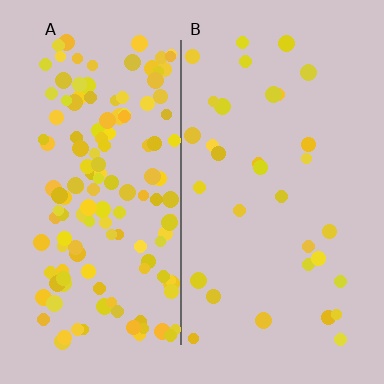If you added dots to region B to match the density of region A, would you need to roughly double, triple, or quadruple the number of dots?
Approximately quadruple.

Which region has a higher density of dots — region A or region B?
A (the left).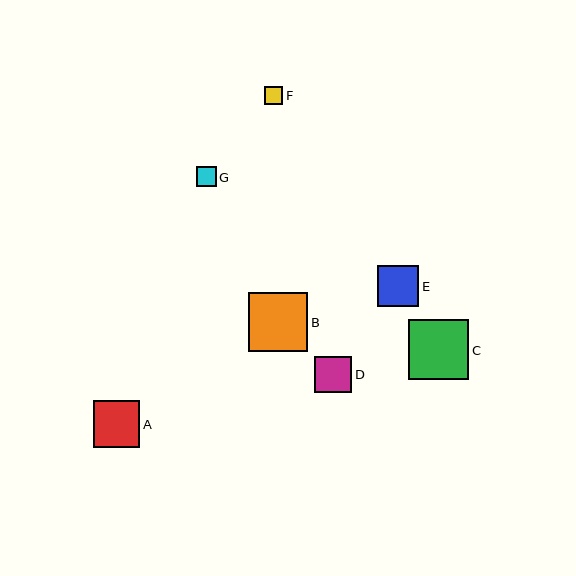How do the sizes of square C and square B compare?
Square C and square B are approximately the same size.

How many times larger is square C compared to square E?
Square C is approximately 1.5 times the size of square E.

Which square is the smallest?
Square F is the smallest with a size of approximately 18 pixels.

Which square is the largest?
Square C is the largest with a size of approximately 60 pixels.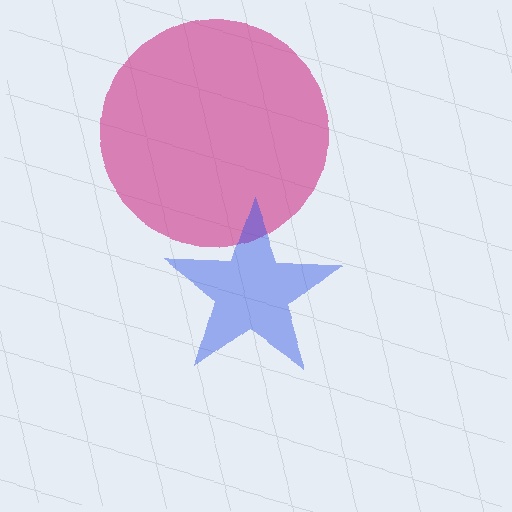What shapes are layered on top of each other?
The layered shapes are: a magenta circle, a blue star.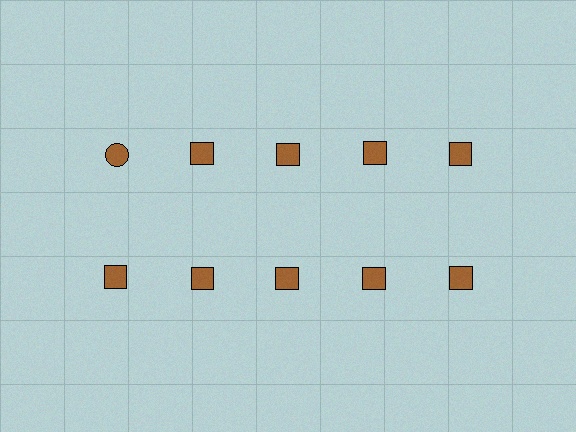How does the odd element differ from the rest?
It has a different shape: circle instead of square.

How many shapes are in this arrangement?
There are 10 shapes arranged in a grid pattern.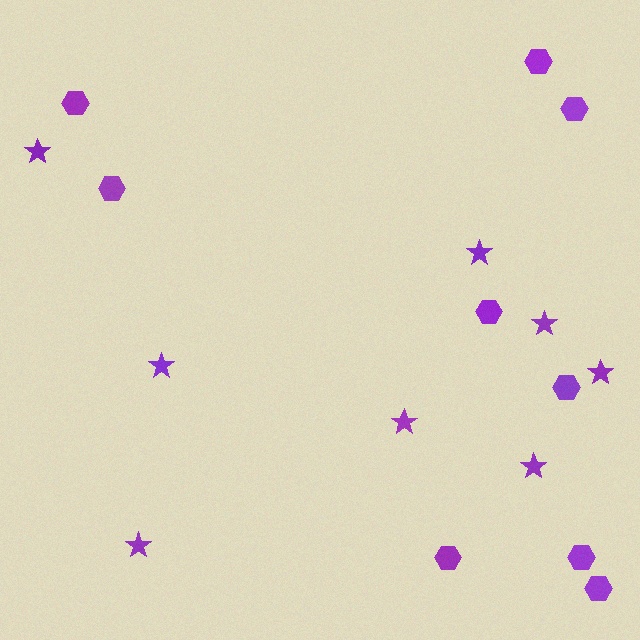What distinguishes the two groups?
There are 2 groups: one group of hexagons (9) and one group of stars (8).